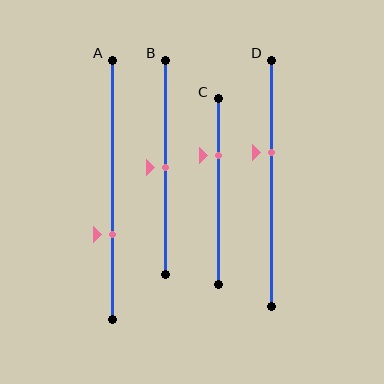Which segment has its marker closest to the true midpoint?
Segment B has its marker closest to the true midpoint.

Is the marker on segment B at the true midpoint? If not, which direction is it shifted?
Yes, the marker on segment B is at the true midpoint.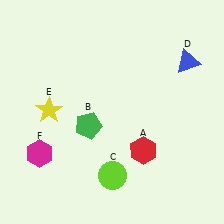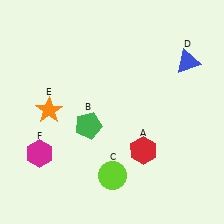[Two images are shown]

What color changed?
The star (E) changed from yellow in Image 1 to orange in Image 2.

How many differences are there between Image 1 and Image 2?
There is 1 difference between the two images.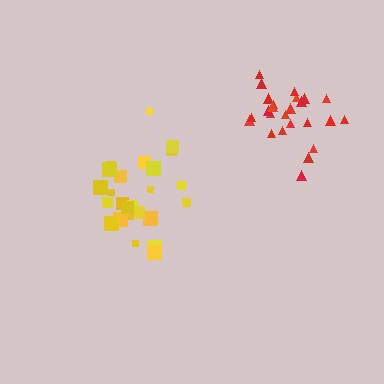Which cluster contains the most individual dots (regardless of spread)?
Yellow (25).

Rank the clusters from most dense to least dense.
red, yellow.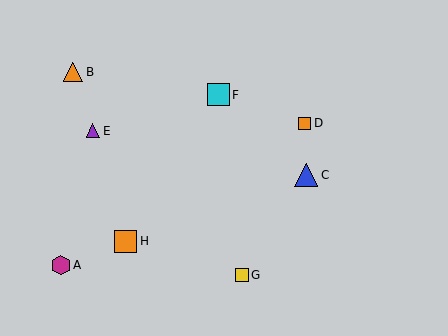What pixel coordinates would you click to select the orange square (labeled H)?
Click at (126, 241) to select the orange square H.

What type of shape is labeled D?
Shape D is an orange square.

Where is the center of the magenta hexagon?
The center of the magenta hexagon is at (61, 265).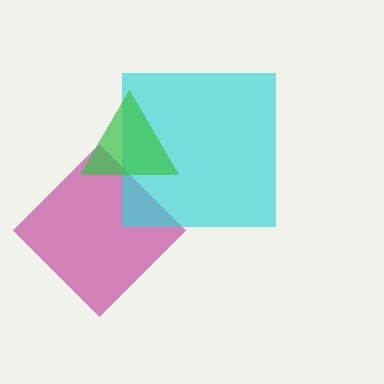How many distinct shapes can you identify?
There are 3 distinct shapes: a magenta diamond, a cyan square, a green triangle.